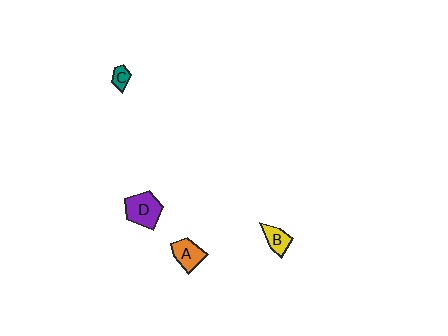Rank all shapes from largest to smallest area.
From largest to smallest: D (purple), A (orange), B (yellow), C (teal).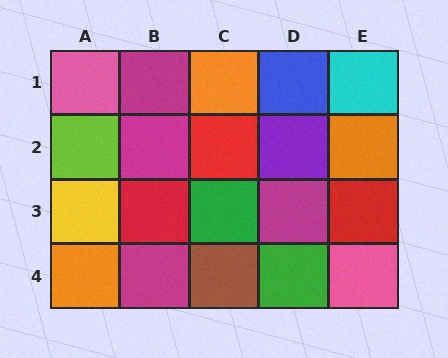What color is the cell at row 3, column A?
Yellow.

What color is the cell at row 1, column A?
Pink.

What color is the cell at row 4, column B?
Magenta.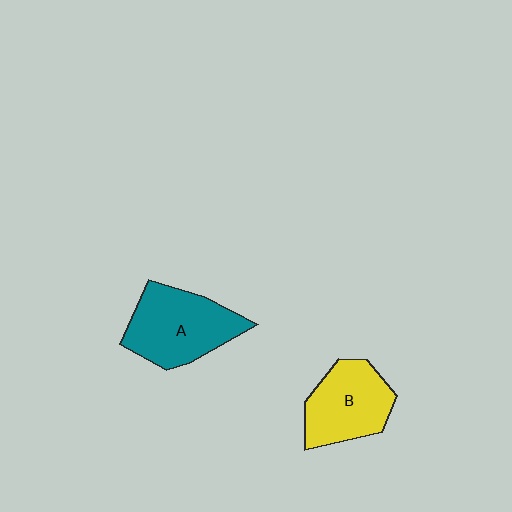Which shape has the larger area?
Shape A (teal).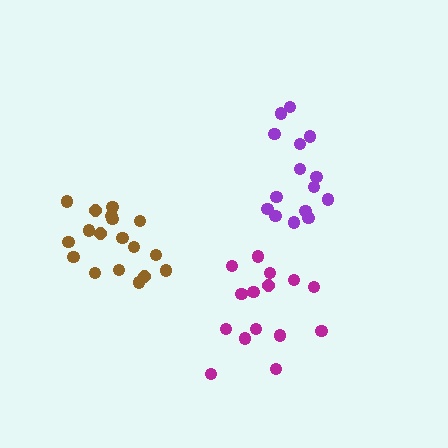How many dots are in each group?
Group 1: 18 dots, Group 2: 15 dots, Group 3: 15 dots (48 total).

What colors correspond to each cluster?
The clusters are colored: brown, purple, magenta.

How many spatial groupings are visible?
There are 3 spatial groupings.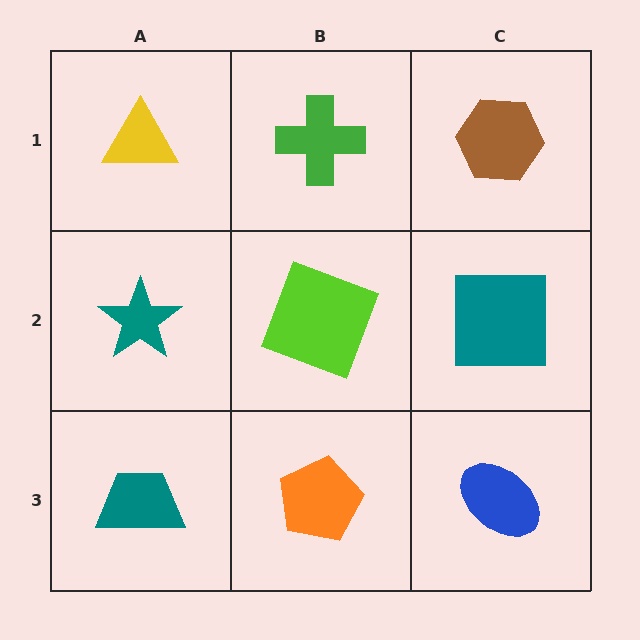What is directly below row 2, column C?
A blue ellipse.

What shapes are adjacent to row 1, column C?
A teal square (row 2, column C), a green cross (row 1, column B).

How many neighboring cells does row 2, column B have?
4.